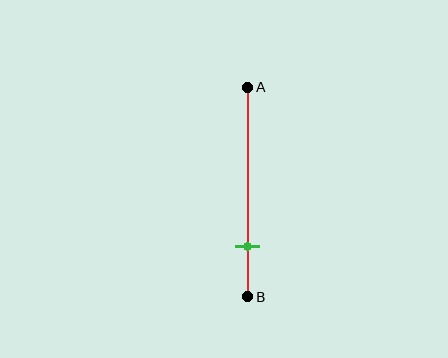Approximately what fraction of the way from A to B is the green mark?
The green mark is approximately 75% of the way from A to B.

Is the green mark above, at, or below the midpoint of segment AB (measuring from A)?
The green mark is below the midpoint of segment AB.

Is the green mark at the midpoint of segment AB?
No, the mark is at about 75% from A, not at the 50% midpoint.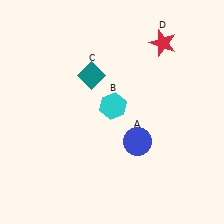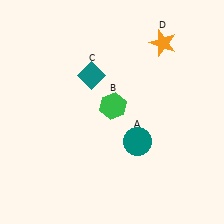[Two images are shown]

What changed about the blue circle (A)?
In Image 1, A is blue. In Image 2, it changed to teal.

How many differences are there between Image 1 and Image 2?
There are 3 differences between the two images.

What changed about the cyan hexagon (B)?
In Image 1, B is cyan. In Image 2, it changed to green.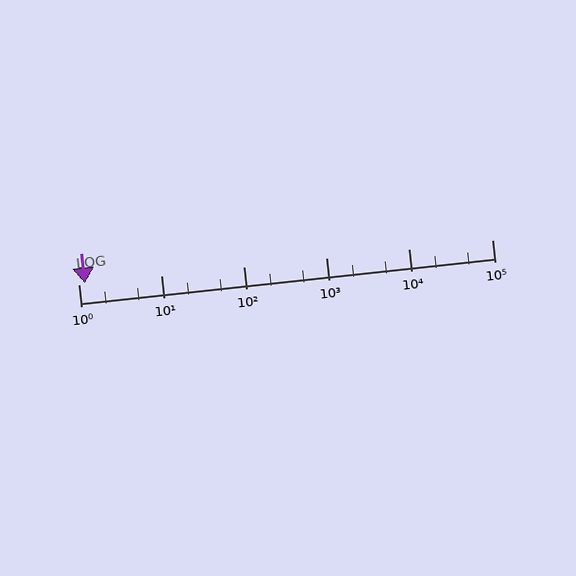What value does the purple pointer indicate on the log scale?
The pointer indicates approximately 1.2.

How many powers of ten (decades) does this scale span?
The scale spans 5 decades, from 1 to 100000.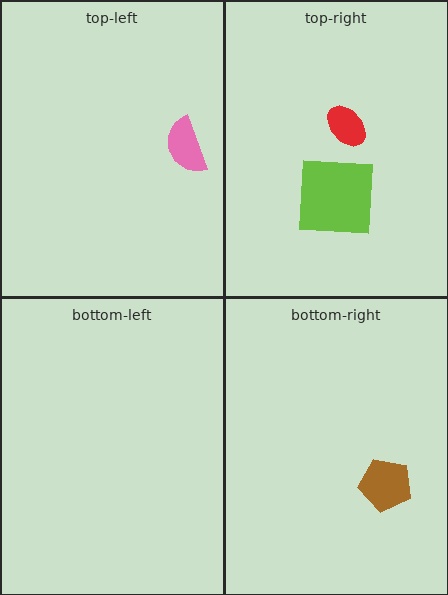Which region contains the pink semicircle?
The top-left region.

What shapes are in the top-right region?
The lime square, the red ellipse.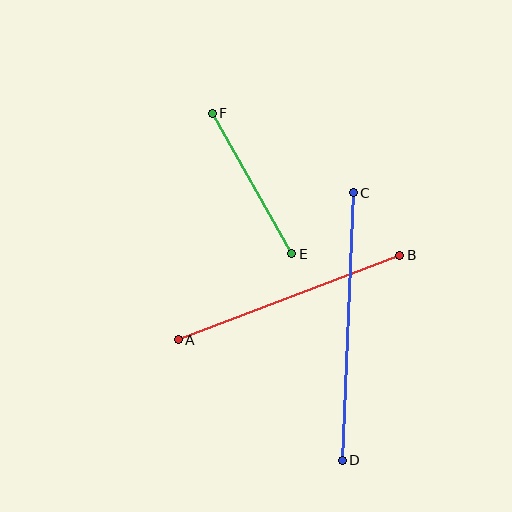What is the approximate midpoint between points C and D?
The midpoint is at approximately (348, 326) pixels.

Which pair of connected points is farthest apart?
Points C and D are farthest apart.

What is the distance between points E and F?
The distance is approximately 161 pixels.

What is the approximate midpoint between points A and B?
The midpoint is at approximately (289, 298) pixels.